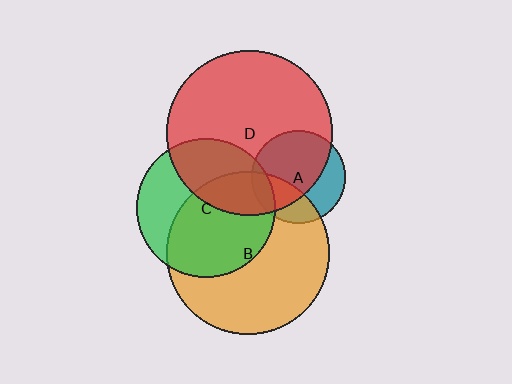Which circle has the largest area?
Circle D (red).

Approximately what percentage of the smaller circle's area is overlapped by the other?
Approximately 65%.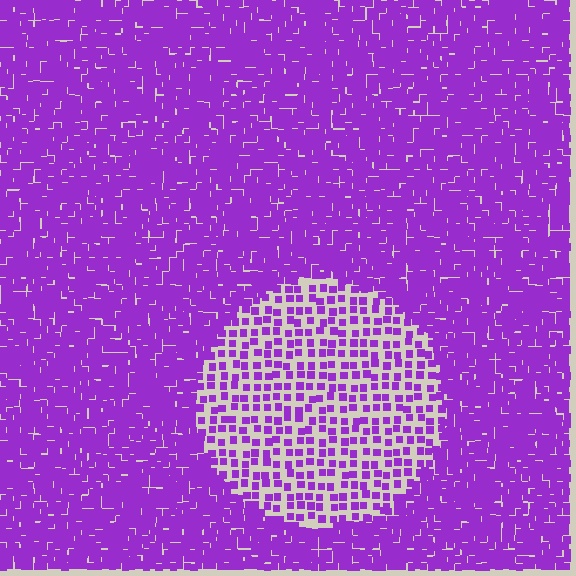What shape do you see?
I see a circle.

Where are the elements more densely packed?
The elements are more densely packed outside the circle boundary.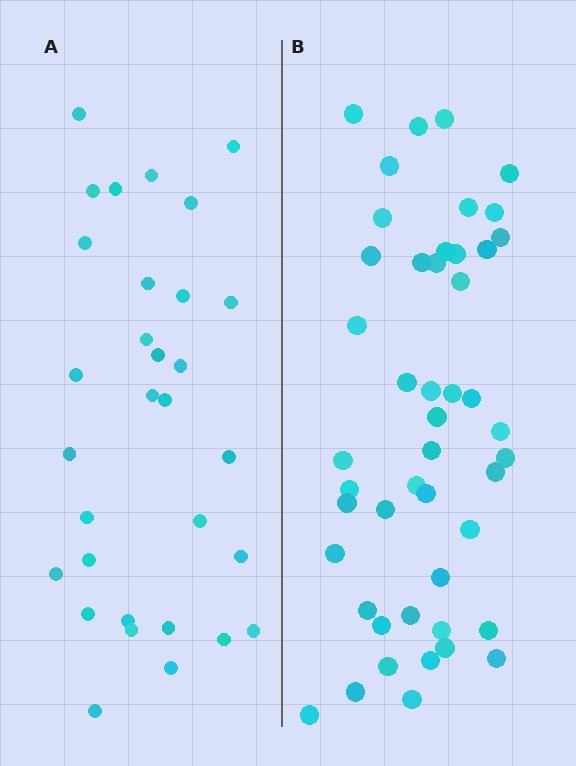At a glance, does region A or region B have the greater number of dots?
Region B (the right region) has more dots.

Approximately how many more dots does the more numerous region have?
Region B has approximately 15 more dots than region A.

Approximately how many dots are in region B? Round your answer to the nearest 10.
About 50 dots. (The exact count is 47, which rounds to 50.)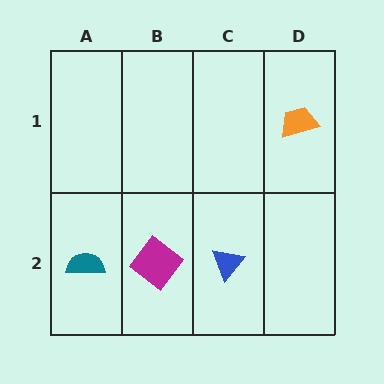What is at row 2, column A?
A teal semicircle.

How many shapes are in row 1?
1 shape.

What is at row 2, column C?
A blue triangle.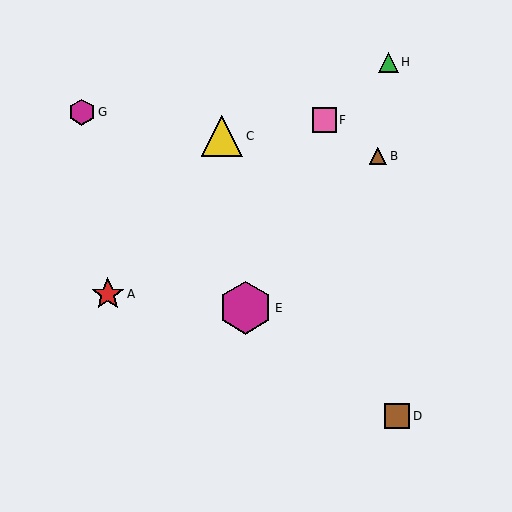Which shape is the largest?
The magenta hexagon (labeled E) is the largest.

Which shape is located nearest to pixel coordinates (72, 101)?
The magenta hexagon (labeled G) at (82, 112) is nearest to that location.